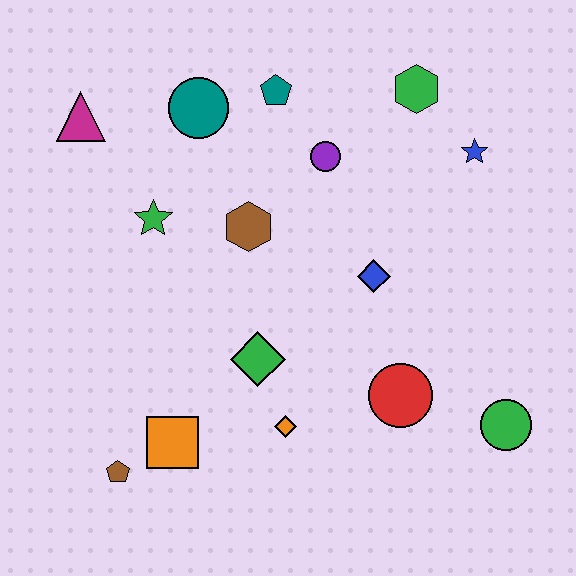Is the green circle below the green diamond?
Yes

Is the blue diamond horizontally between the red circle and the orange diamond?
Yes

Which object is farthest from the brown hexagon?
The green circle is farthest from the brown hexagon.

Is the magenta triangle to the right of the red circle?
No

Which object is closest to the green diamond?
The orange diamond is closest to the green diamond.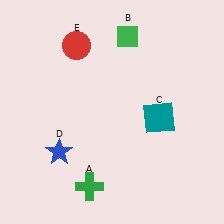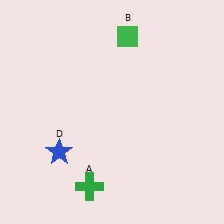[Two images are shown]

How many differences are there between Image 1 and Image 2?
There are 2 differences between the two images.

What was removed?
The red circle (E), the teal square (C) were removed in Image 2.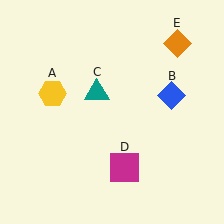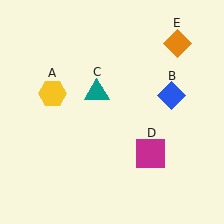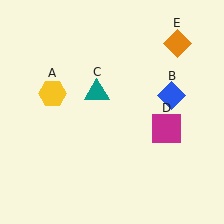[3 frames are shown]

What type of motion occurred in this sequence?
The magenta square (object D) rotated counterclockwise around the center of the scene.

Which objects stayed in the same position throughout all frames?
Yellow hexagon (object A) and blue diamond (object B) and teal triangle (object C) and orange diamond (object E) remained stationary.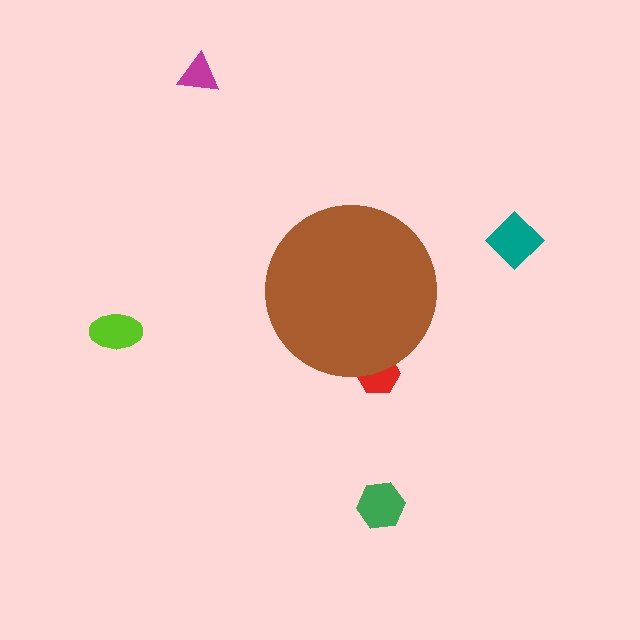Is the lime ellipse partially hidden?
No, the lime ellipse is fully visible.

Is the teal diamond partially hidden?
No, the teal diamond is fully visible.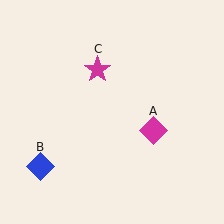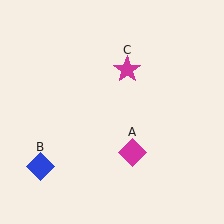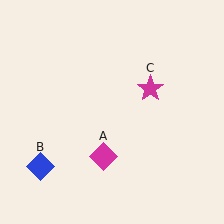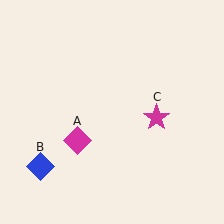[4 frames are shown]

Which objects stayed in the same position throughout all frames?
Blue diamond (object B) remained stationary.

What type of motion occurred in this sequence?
The magenta diamond (object A), magenta star (object C) rotated clockwise around the center of the scene.